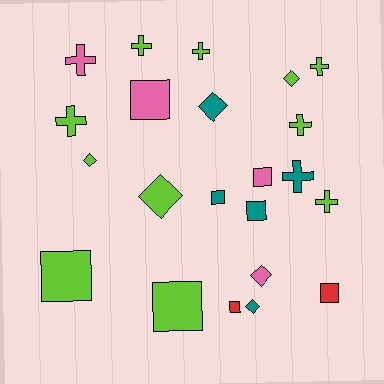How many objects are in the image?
There are 22 objects.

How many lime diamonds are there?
There are 3 lime diamonds.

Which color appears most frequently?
Lime, with 11 objects.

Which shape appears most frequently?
Cross, with 8 objects.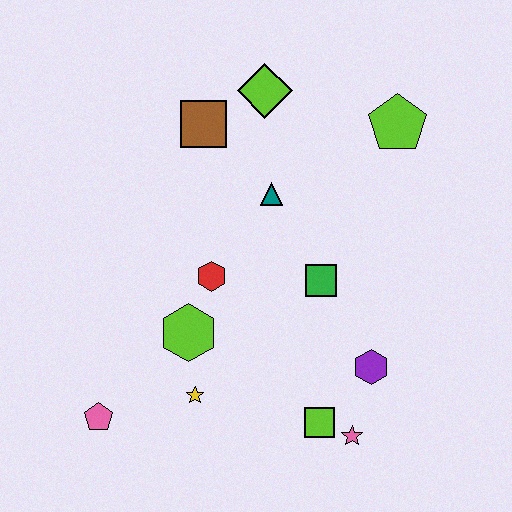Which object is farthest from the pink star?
The lime diamond is farthest from the pink star.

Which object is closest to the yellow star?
The lime hexagon is closest to the yellow star.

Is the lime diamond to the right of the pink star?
No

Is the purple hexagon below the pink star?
No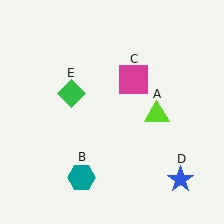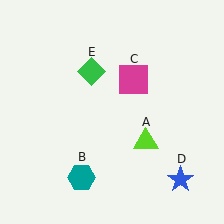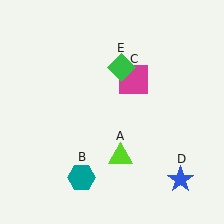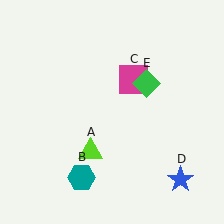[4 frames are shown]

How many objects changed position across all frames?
2 objects changed position: lime triangle (object A), green diamond (object E).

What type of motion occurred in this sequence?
The lime triangle (object A), green diamond (object E) rotated clockwise around the center of the scene.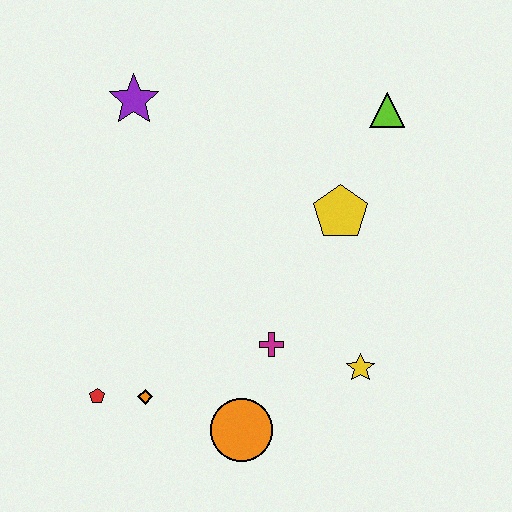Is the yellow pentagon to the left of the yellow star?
Yes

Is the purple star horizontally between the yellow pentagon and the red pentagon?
Yes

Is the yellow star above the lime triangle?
No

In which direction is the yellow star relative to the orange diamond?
The yellow star is to the right of the orange diamond.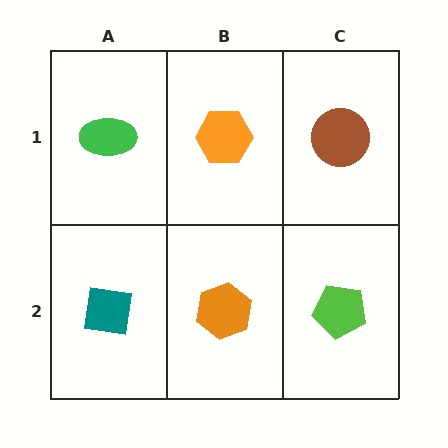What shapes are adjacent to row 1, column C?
A lime pentagon (row 2, column C), an orange hexagon (row 1, column B).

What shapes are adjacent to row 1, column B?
An orange hexagon (row 2, column B), a green ellipse (row 1, column A), a brown circle (row 1, column C).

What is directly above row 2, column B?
An orange hexagon.